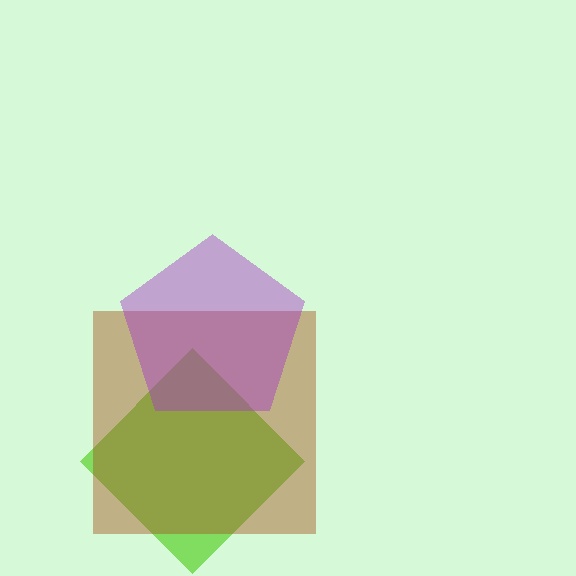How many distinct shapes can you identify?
There are 3 distinct shapes: a lime diamond, a brown square, a purple pentagon.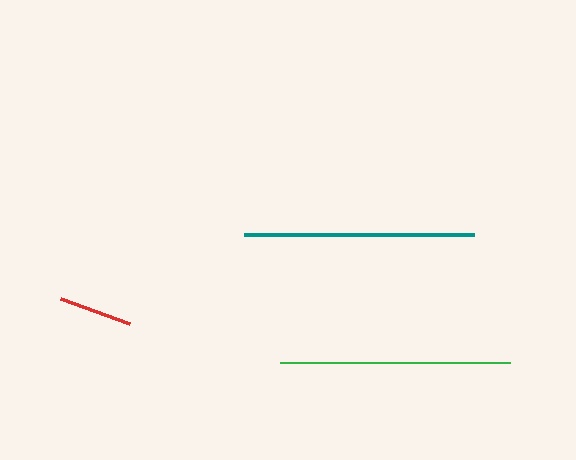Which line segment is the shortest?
The red line is the shortest at approximately 74 pixels.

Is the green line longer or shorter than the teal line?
The teal line is longer than the green line.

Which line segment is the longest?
The teal line is the longest at approximately 230 pixels.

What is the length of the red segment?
The red segment is approximately 74 pixels long.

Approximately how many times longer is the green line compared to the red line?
The green line is approximately 3.1 times the length of the red line.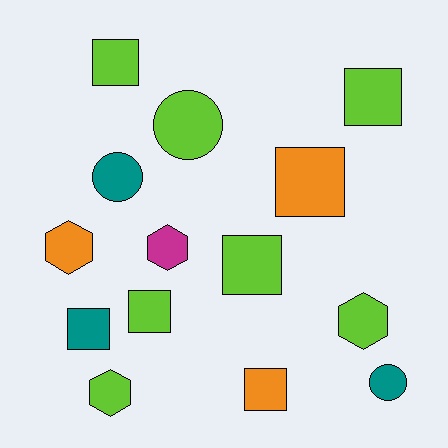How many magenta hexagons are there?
There is 1 magenta hexagon.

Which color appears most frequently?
Lime, with 7 objects.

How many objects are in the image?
There are 14 objects.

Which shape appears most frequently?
Square, with 7 objects.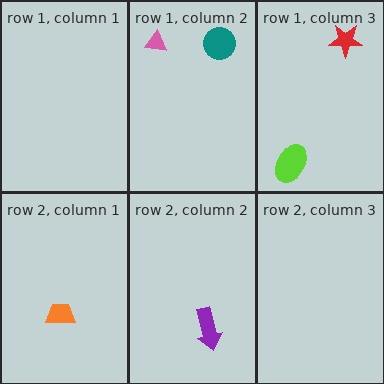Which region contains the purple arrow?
The row 2, column 2 region.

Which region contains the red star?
The row 1, column 3 region.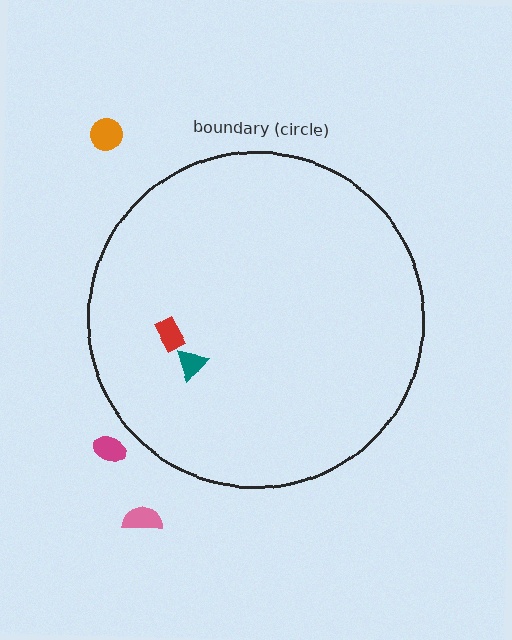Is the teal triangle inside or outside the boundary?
Inside.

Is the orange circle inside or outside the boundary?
Outside.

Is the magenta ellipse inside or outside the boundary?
Outside.